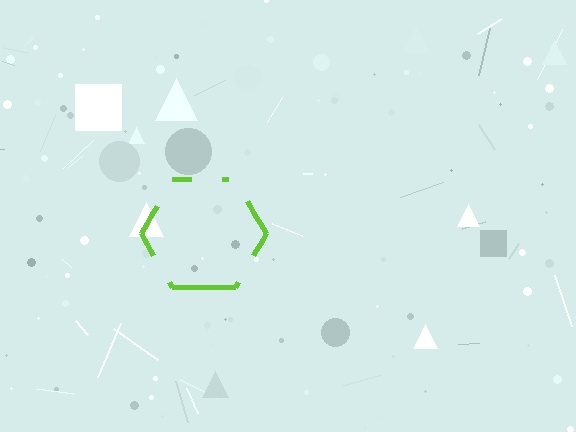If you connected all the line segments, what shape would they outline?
They would outline a hexagon.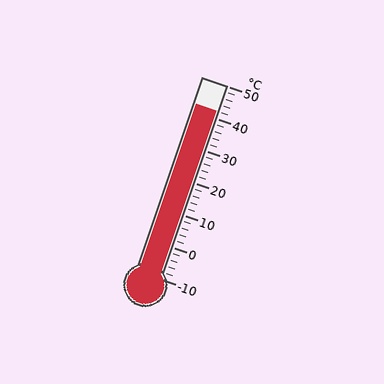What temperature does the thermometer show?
The thermometer shows approximately 42°C.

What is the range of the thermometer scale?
The thermometer scale ranges from -10°C to 50°C.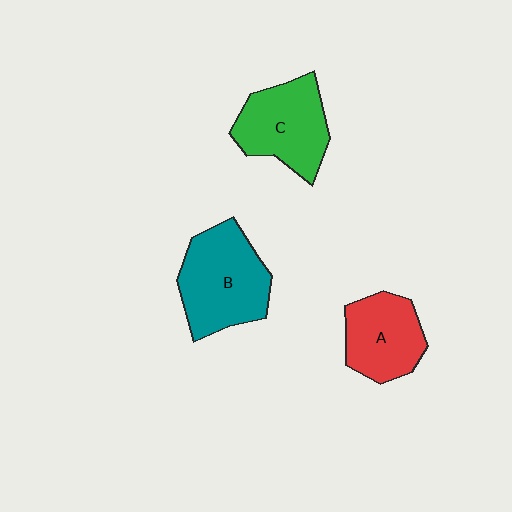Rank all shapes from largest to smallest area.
From largest to smallest: B (teal), C (green), A (red).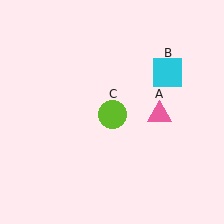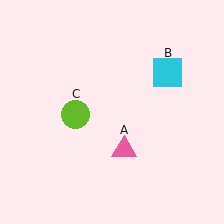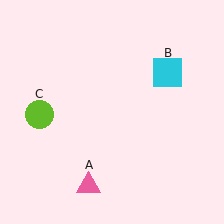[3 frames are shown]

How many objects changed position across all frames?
2 objects changed position: pink triangle (object A), lime circle (object C).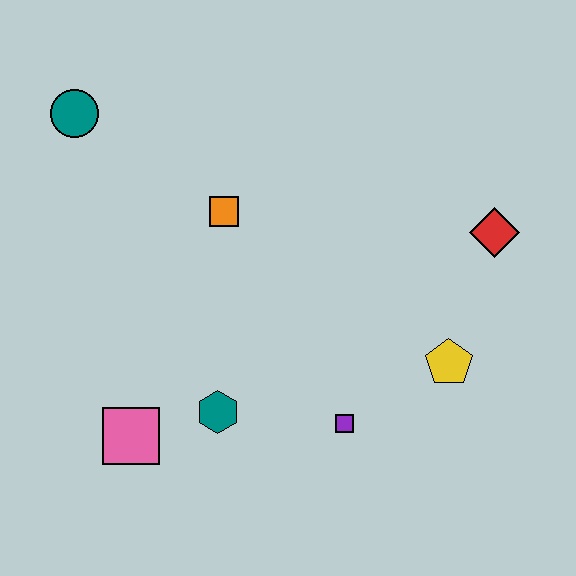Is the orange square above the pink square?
Yes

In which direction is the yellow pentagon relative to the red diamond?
The yellow pentagon is below the red diamond.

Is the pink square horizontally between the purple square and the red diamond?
No